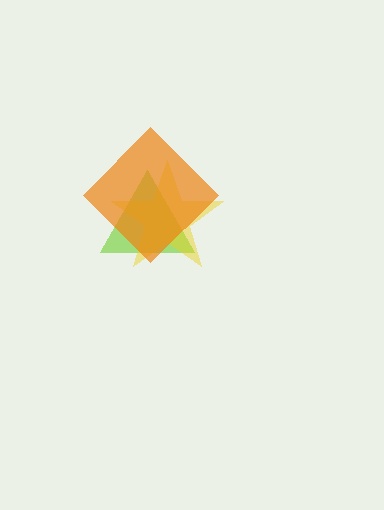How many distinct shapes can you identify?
There are 3 distinct shapes: a lime triangle, a yellow star, an orange diamond.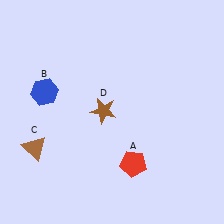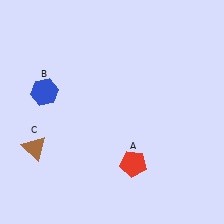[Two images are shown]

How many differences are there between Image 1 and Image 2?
There is 1 difference between the two images.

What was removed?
The brown star (D) was removed in Image 2.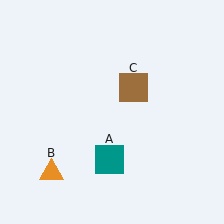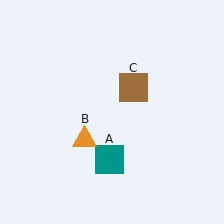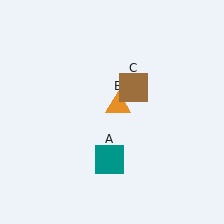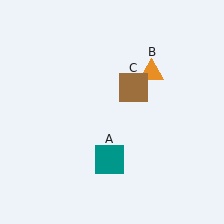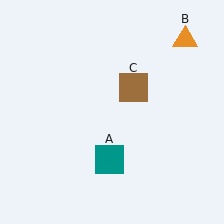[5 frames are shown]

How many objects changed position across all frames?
1 object changed position: orange triangle (object B).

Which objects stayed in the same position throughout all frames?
Teal square (object A) and brown square (object C) remained stationary.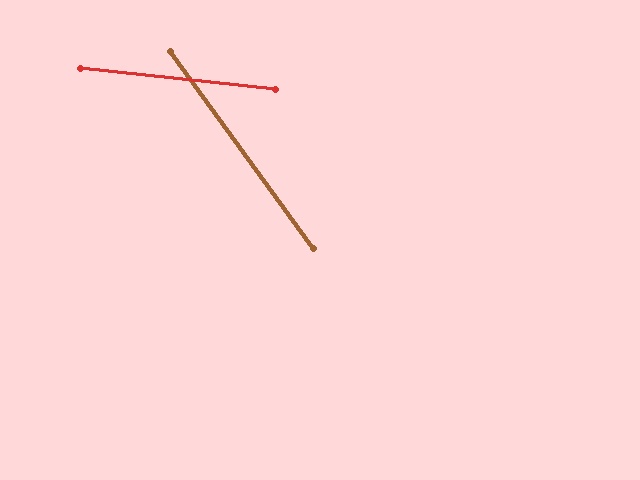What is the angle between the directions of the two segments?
Approximately 48 degrees.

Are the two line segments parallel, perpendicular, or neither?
Neither parallel nor perpendicular — they differ by about 48°.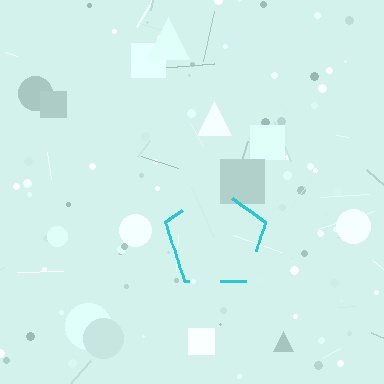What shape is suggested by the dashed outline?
The dashed outline suggests a pentagon.